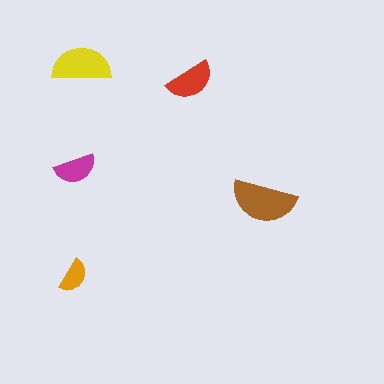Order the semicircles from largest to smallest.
the brown one, the yellow one, the red one, the magenta one, the orange one.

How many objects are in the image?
There are 5 objects in the image.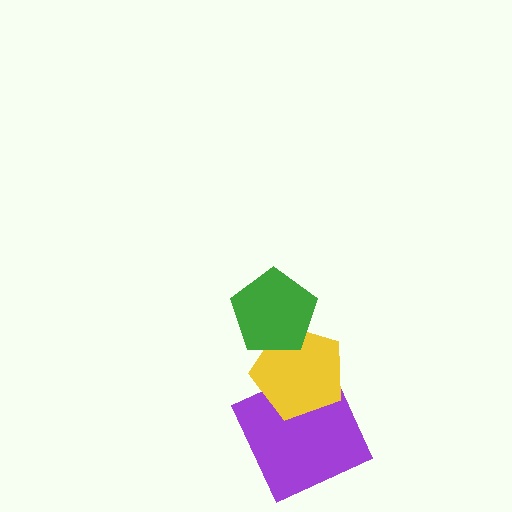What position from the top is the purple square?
The purple square is 3rd from the top.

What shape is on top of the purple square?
The yellow pentagon is on top of the purple square.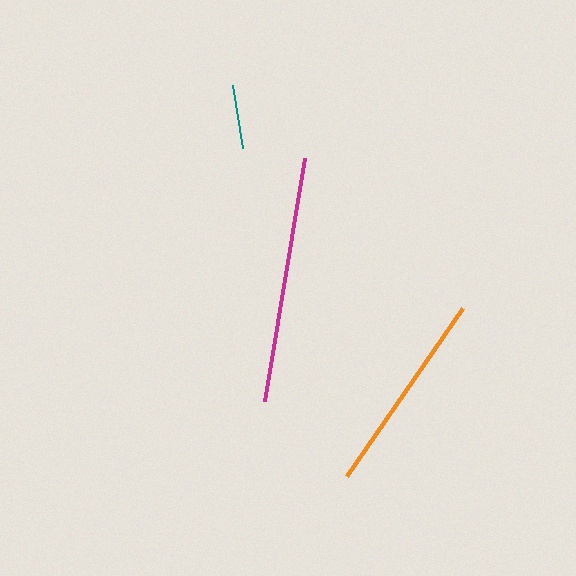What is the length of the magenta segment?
The magenta segment is approximately 246 pixels long.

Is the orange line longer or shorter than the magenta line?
The magenta line is longer than the orange line.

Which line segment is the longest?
The magenta line is the longest at approximately 246 pixels.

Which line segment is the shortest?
The teal line is the shortest at approximately 63 pixels.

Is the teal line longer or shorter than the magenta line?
The magenta line is longer than the teal line.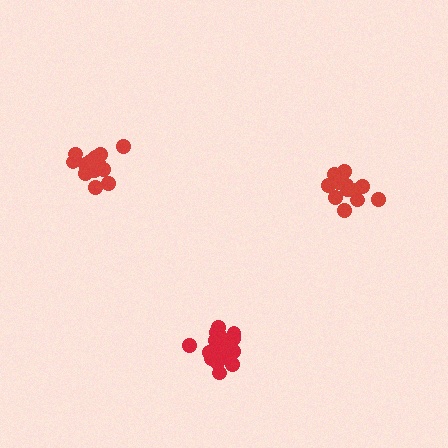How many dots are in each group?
Group 1: 14 dots, Group 2: 18 dots, Group 3: 13 dots (45 total).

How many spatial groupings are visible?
There are 3 spatial groupings.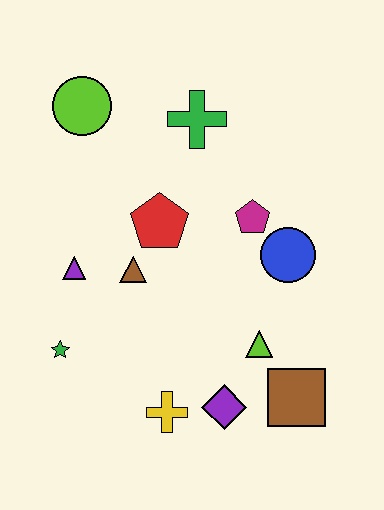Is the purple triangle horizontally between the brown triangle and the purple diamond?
No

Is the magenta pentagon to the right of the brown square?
No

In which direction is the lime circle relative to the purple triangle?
The lime circle is above the purple triangle.